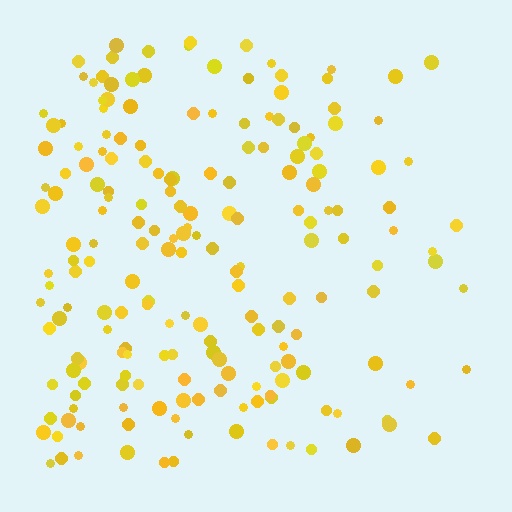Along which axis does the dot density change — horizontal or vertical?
Horizontal.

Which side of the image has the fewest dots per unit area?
The right.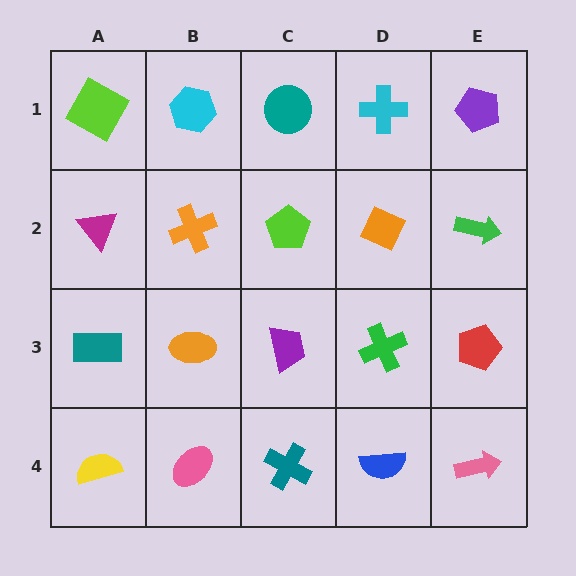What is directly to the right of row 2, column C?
An orange diamond.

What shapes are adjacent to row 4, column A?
A teal rectangle (row 3, column A), a pink ellipse (row 4, column B).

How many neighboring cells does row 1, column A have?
2.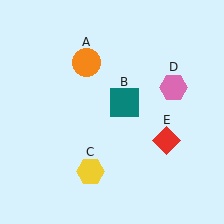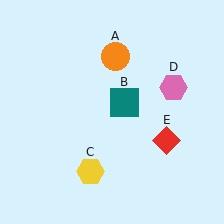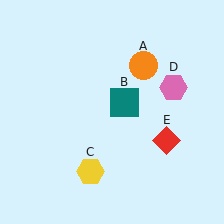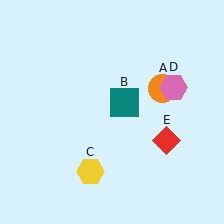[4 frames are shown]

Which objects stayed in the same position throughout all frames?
Teal square (object B) and yellow hexagon (object C) and pink hexagon (object D) and red diamond (object E) remained stationary.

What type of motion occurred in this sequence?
The orange circle (object A) rotated clockwise around the center of the scene.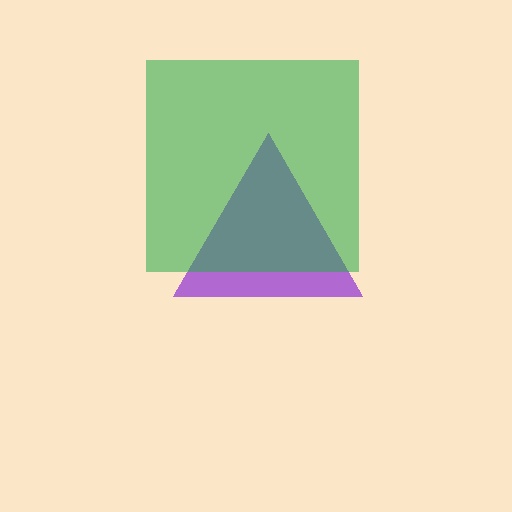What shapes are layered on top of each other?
The layered shapes are: a purple triangle, a green square.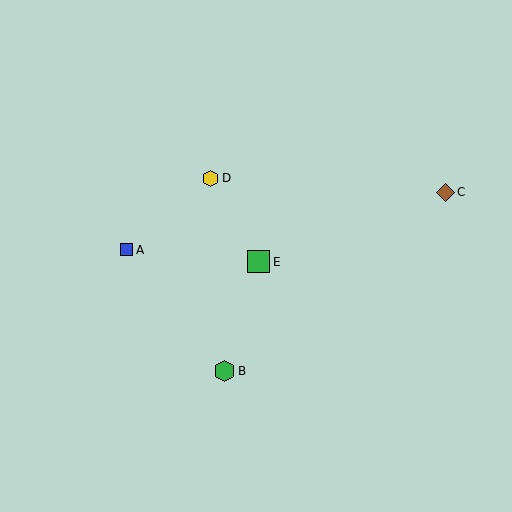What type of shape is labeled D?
Shape D is a yellow hexagon.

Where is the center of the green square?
The center of the green square is at (258, 262).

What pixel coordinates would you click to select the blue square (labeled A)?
Click at (127, 250) to select the blue square A.